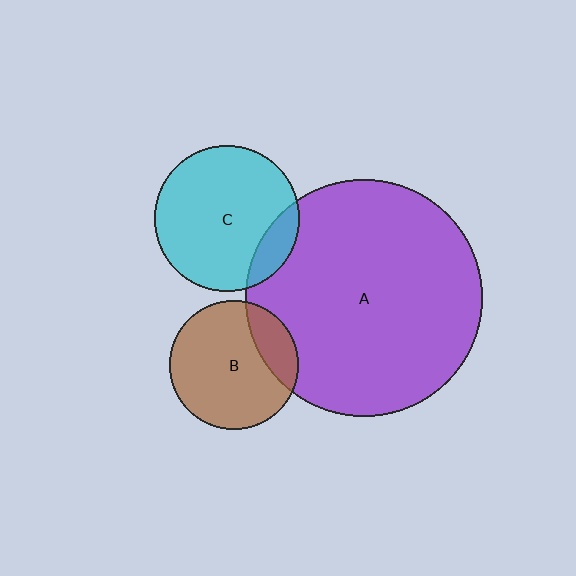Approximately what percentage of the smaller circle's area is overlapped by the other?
Approximately 20%.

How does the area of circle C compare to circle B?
Approximately 1.3 times.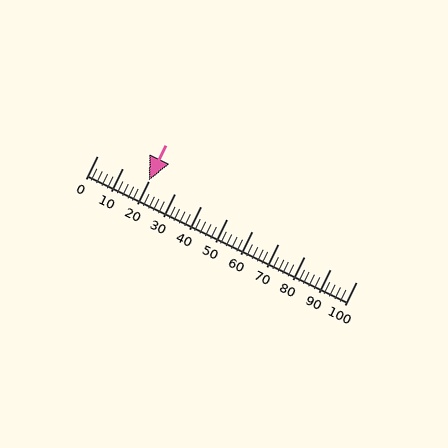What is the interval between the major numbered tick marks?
The major tick marks are spaced 10 units apart.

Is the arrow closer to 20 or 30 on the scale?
The arrow is closer to 20.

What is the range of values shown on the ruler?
The ruler shows values from 0 to 100.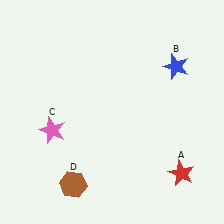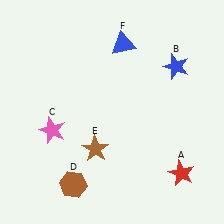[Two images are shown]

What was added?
A brown star (E), a blue triangle (F) were added in Image 2.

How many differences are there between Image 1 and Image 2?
There are 2 differences between the two images.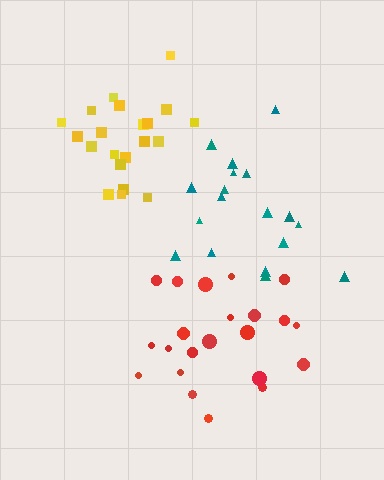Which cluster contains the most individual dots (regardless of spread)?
Red (22).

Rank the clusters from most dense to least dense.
yellow, teal, red.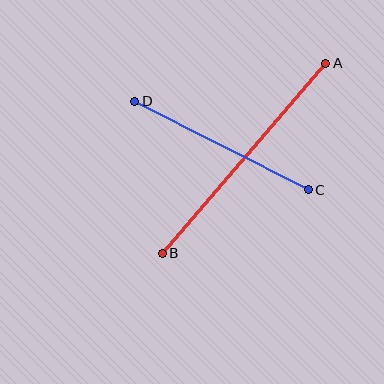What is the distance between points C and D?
The distance is approximately 195 pixels.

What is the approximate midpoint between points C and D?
The midpoint is at approximately (221, 146) pixels.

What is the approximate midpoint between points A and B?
The midpoint is at approximately (244, 158) pixels.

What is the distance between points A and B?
The distance is approximately 251 pixels.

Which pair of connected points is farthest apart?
Points A and B are farthest apart.